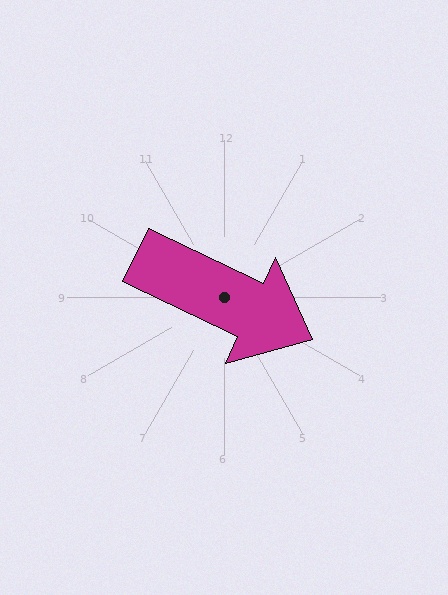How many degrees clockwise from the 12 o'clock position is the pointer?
Approximately 116 degrees.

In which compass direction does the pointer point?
Southeast.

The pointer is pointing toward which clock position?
Roughly 4 o'clock.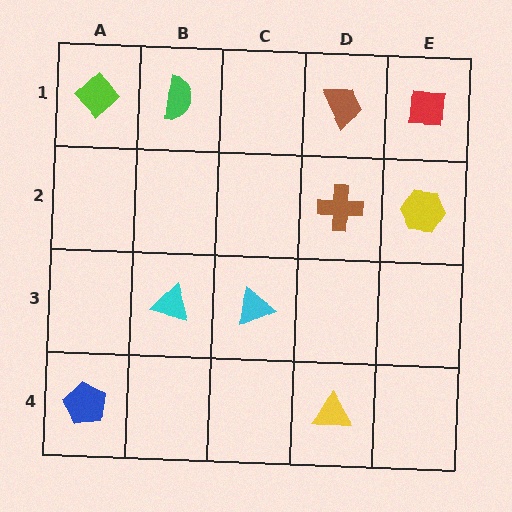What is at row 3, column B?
A cyan triangle.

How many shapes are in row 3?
2 shapes.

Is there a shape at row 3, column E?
No, that cell is empty.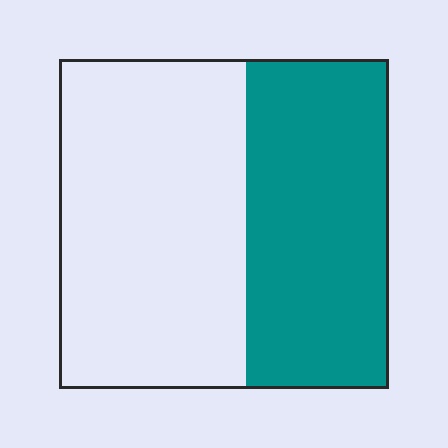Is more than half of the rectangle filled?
No.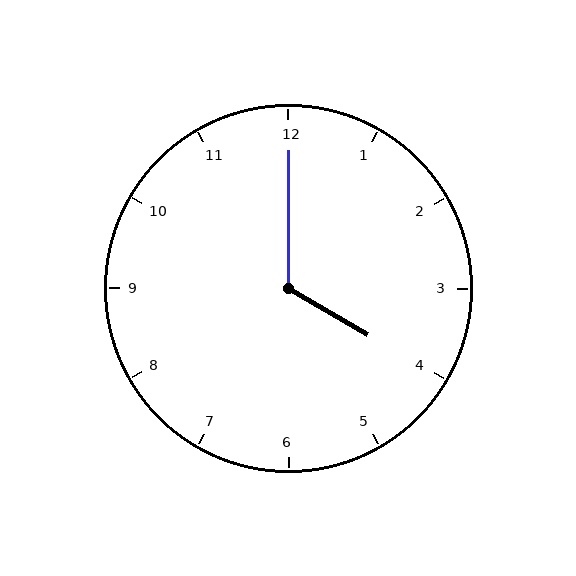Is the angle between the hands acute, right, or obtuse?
It is obtuse.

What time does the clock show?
4:00.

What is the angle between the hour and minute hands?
Approximately 120 degrees.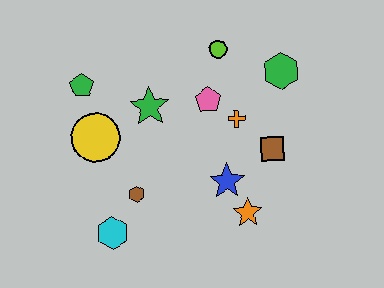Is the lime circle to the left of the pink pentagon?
No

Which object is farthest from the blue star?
The green pentagon is farthest from the blue star.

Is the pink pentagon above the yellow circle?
Yes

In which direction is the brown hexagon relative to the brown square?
The brown hexagon is to the left of the brown square.